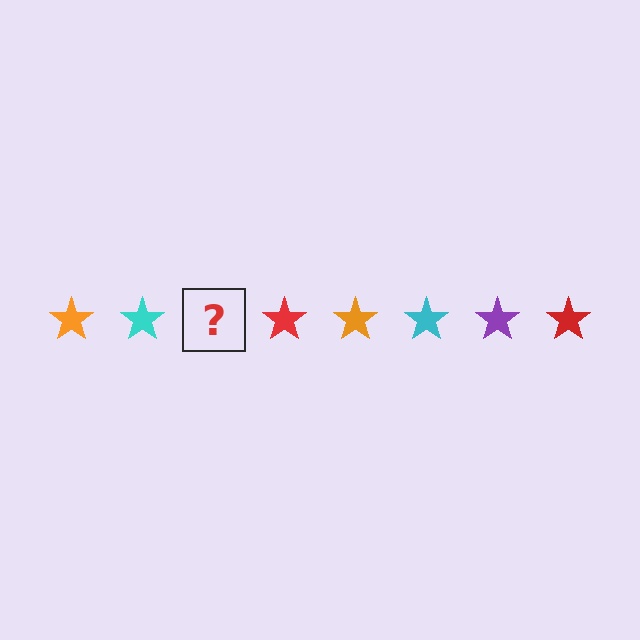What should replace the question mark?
The question mark should be replaced with a purple star.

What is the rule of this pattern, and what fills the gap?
The rule is that the pattern cycles through orange, cyan, purple, red stars. The gap should be filled with a purple star.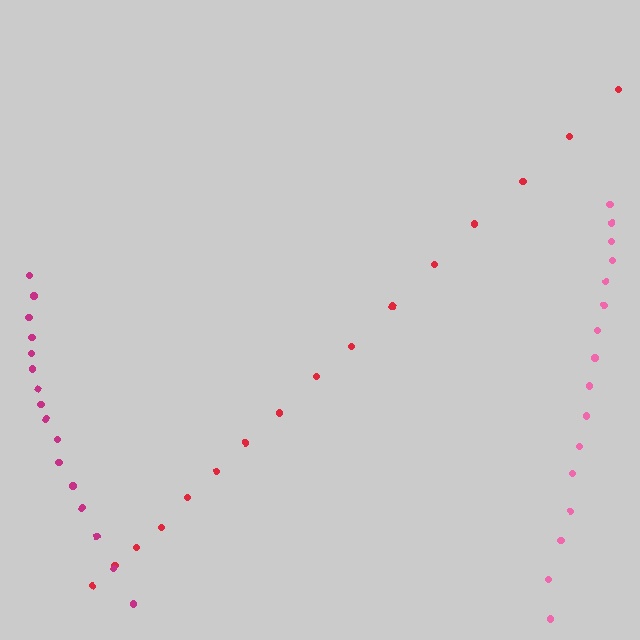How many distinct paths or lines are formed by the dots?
There are 3 distinct paths.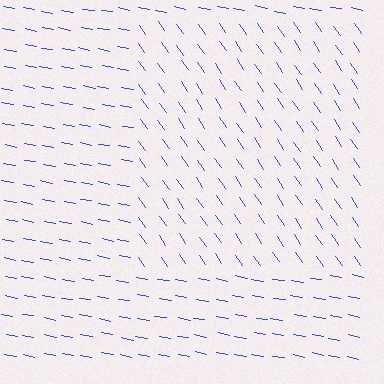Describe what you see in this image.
The image is filled with small blue line segments. A rectangle region in the image has lines oriented differently from the surrounding lines, creating a visible texture boundary.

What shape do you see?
I see a rectangle.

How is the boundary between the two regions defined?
The boundary is defined purely by a change in line orientation (approximately 45 degrees difference). All lines are the same color and thickness.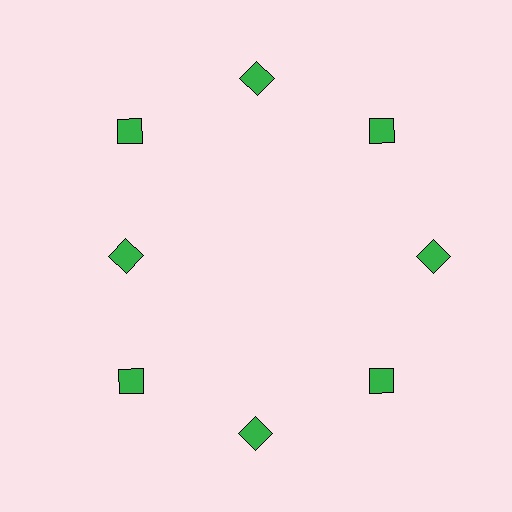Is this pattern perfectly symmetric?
No. The 8 green diamonds are arranged in a ring, but one element near the 9 o'clock position is pulled inward toward the center, breaking the 8-fold rotational symmetry.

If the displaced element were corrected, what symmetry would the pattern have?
It would have 8-fold rotational symmetry — the pattern would map onto itself every 45 degrees.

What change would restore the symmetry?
The symmetry would be restored by moving it outward, back onto the ring so that all 8 diamonds sit at equal angles and equal distance from the center.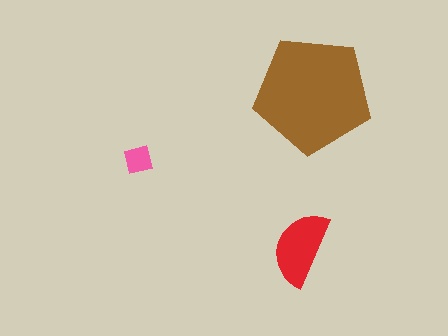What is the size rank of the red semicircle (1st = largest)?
2nd.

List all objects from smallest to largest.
The pink square, the red semicircle, the brown pentagon.